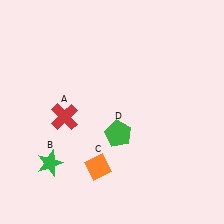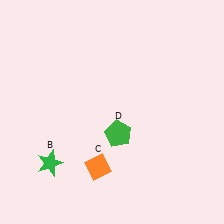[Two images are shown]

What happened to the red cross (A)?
The red cross (A) was removed in Image 2. It was in the bottom-left area of Image 1.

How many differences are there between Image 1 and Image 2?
There is 1 difference between the two images.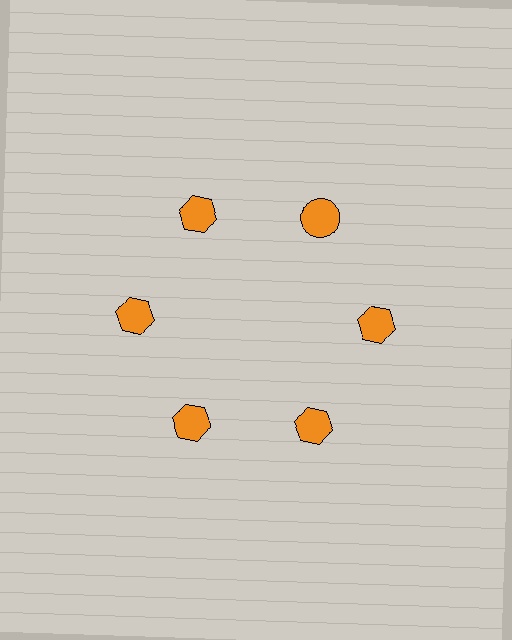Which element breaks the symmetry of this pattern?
The orange circle at roughly the 1 o'clock position breaks the symmetry. All other shapes are orange hexagons.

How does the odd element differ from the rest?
It has a different shape: circle instead of hexagon.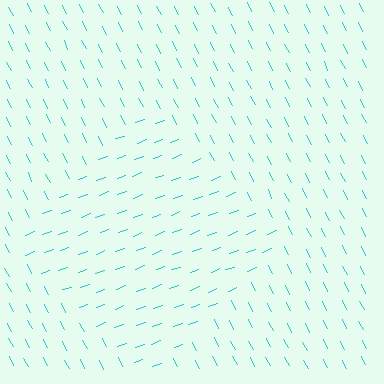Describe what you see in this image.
The image is filled with small cyan line segments. A diamond region in the image has lines oriented differently from the surrounding lines, creating a visible texture boundary.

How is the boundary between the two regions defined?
The boundary is defined purely by a change in line orientation (approximately 83 degrees difference). All lines are the same color and thickness.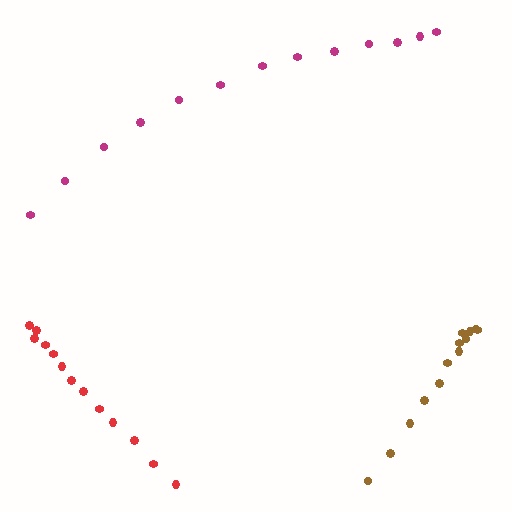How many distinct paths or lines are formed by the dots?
There are 3 distinct paths.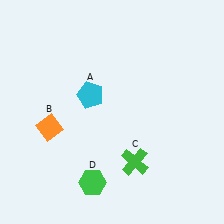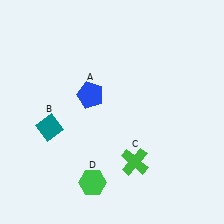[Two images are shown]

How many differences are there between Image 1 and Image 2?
There are 2 differences between the two images.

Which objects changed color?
A changed from cyan to blue. B changed from orange to teal.